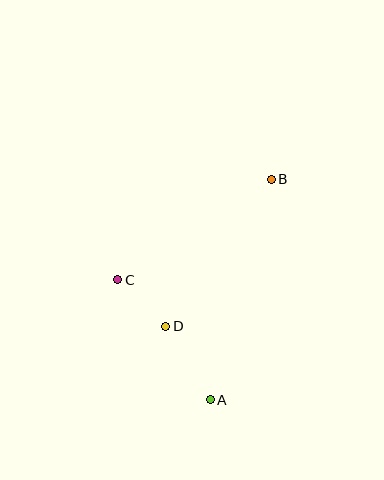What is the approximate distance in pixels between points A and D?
The distance between A and D is approximately 86 pixels.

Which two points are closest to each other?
Points C and D are closest to each other.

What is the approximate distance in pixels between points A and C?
The distance between A and C is approximately 152 pixels.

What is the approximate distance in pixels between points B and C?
The distance between B and C is approximately 184 pixels.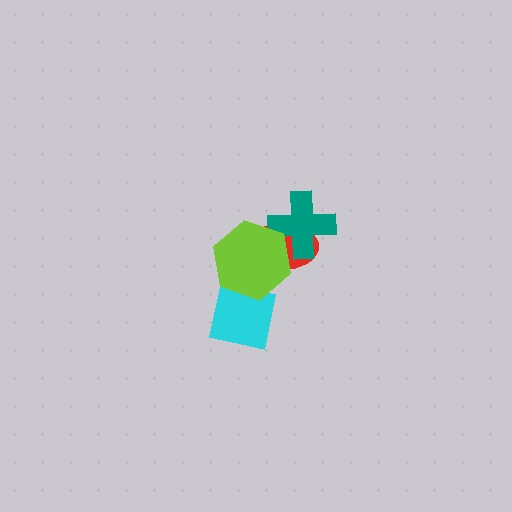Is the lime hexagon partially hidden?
No, no other shape covers it.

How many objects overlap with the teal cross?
2 objects overlap with the teal cross.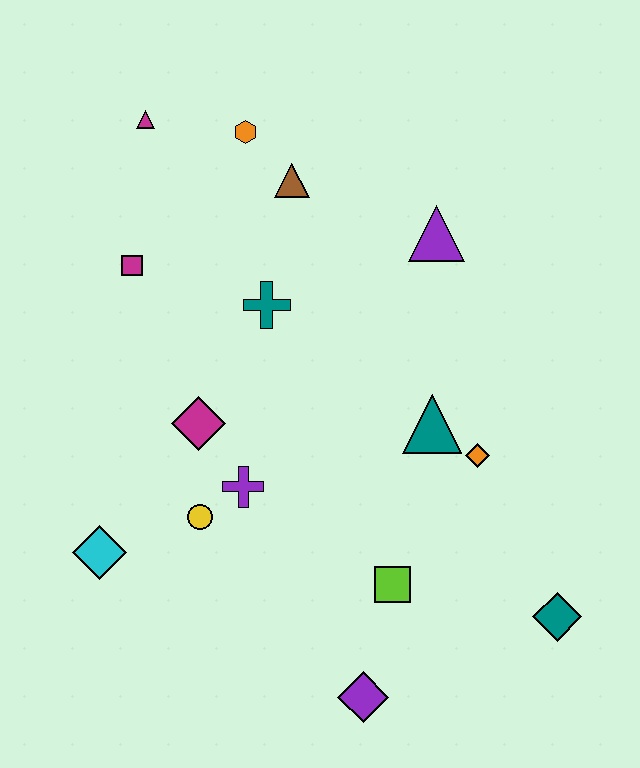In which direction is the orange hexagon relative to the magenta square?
The orange hexagon is above the magenta square.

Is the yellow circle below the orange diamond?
Yes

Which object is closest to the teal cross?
The brown triangle is closest to the teal cross.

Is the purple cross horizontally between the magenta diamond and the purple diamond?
Yes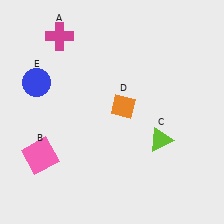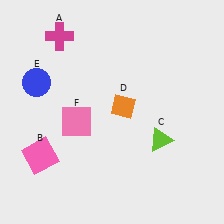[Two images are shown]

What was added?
A pink square (F) was added in Image 2.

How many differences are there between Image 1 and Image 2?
There is 1 difference between the two images.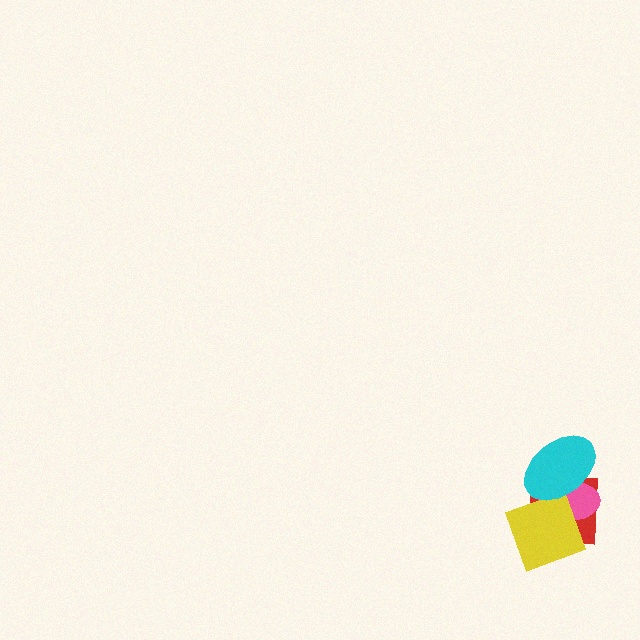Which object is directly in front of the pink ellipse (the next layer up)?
The yellow diamond is directly in front of the pink ellipse.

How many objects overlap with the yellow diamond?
3 objects overlap with the yellow diamond.